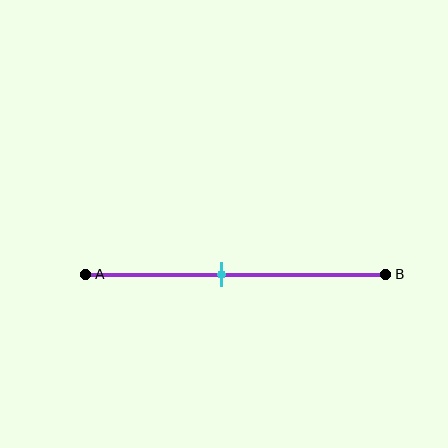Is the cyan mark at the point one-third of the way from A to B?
No, the mark is at about 45% from A, not at the 33% one-third point.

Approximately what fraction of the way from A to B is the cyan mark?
The cyan mark is approximately 45% of the way from A to B.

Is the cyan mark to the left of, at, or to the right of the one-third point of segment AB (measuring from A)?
The cyan mark is to the right of the one-third point of segment AB.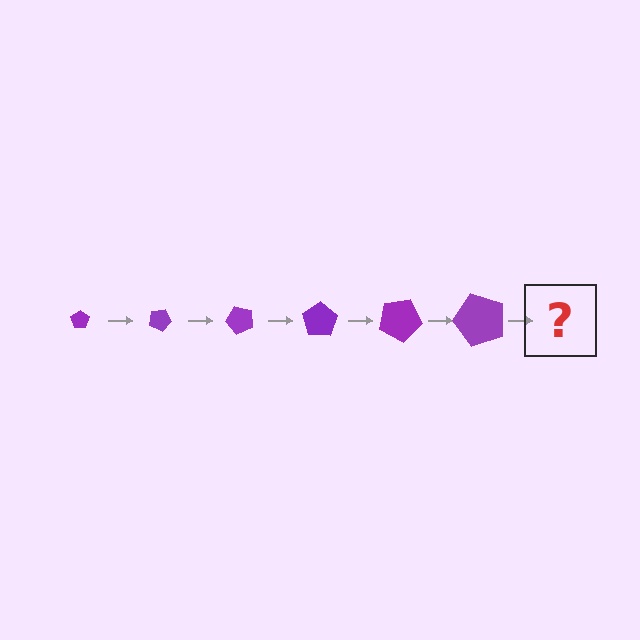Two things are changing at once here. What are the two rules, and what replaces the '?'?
The two rules are that the pentagon grows larger each step and it rotates 25 degrees each step. The '?' should be a pentagon, larger than the previous one and rotated 150 degrees from the start.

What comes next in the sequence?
The next element should be a pentagon, larger than the previous one and rotated 150 degrees from the start.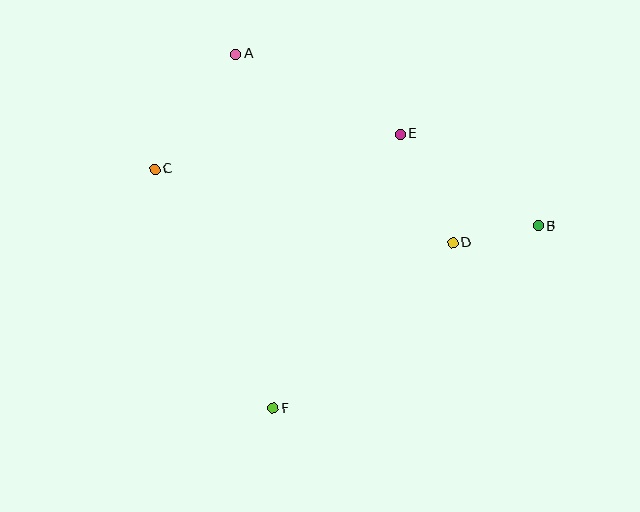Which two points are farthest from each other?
Points B and C are farthest from each other.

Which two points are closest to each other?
Points B and D are closest to each other.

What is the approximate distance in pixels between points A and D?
The distance between A and D is approximately 287 pixels.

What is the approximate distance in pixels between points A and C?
The distance between A and C is approximately 141 pixels.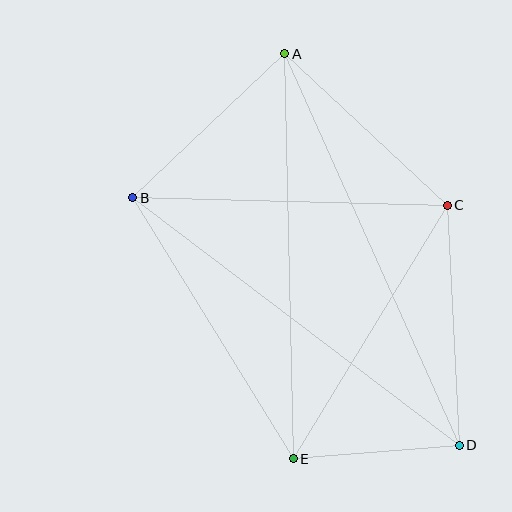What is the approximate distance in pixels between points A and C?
The distance between A and C is approximately 222 pixels.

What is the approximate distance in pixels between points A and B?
The distance between A and B is approximately 210 pixels.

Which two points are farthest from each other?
Points A and D are farthest from each other.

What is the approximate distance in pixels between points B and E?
The distance between B and E is approximately 306 pixels.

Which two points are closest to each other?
Points D and E are closest to each other.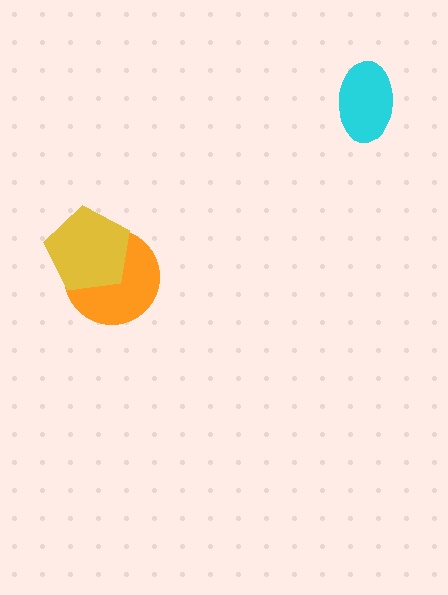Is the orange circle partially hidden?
Yes, it is partially covered by another shape.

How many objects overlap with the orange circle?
1 object overlaps with the orange circle.